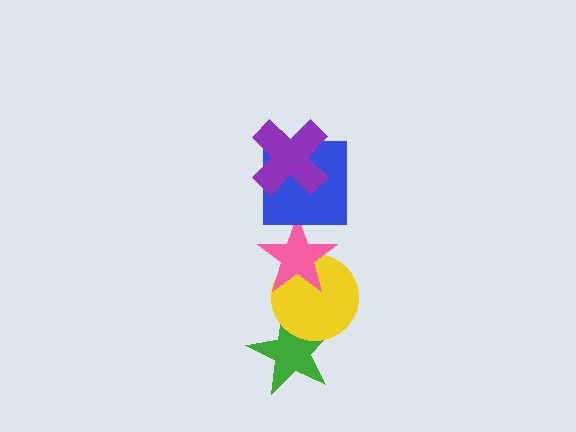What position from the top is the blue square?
The blue square is 2nd from the top.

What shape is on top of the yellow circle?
The pink star is on top of the yellow circle.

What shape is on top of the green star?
The yellow circle is on top of the green star.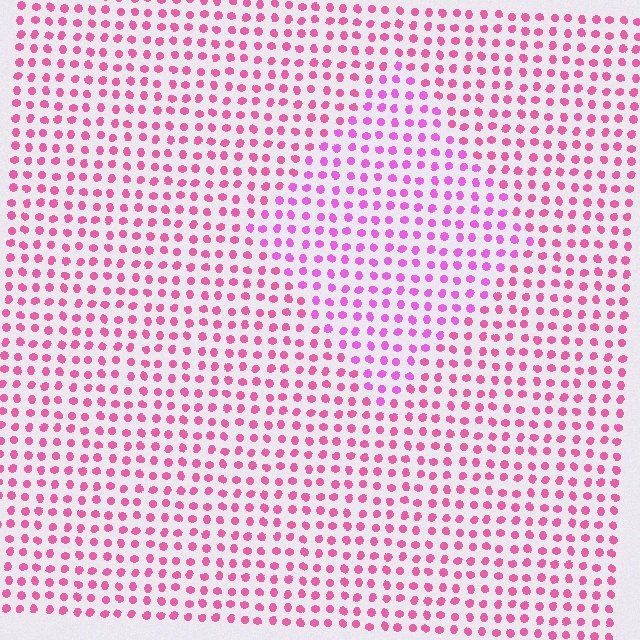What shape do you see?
I see a diamond.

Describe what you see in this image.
The image is filled with small pink elements in a uniform arrangement. A diamond-shaped region is visible where the elements are tinted to a slightly different hue, forming a subtle color boundary.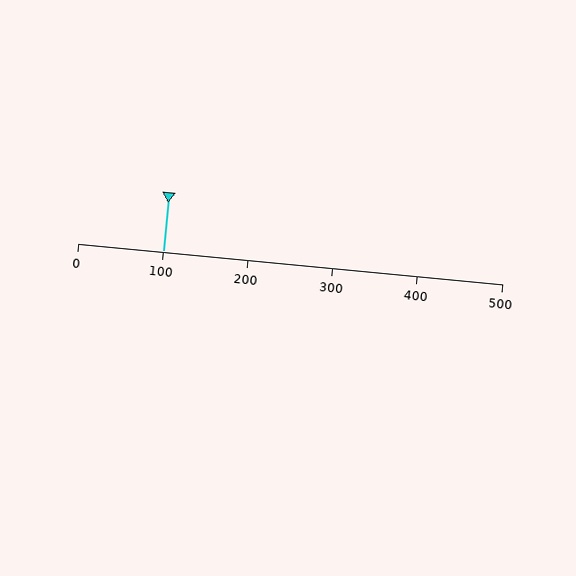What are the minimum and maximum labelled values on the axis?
The axis runs from 0 to 500.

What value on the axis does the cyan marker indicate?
The marker indicates approximately 100.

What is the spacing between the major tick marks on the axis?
The major ticks are spaced 100 apart.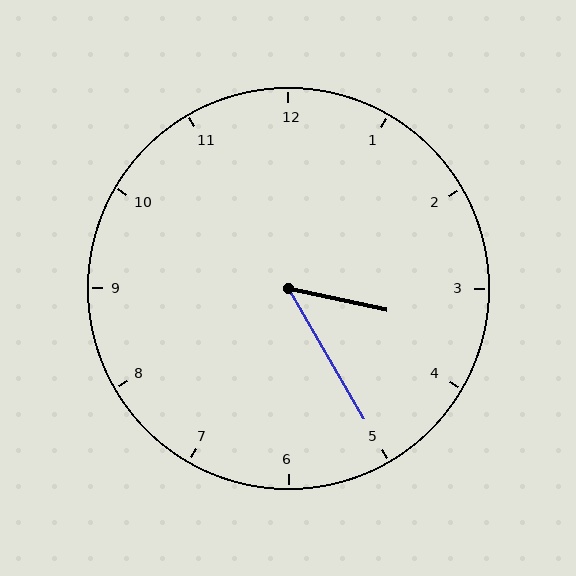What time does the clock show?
3:25.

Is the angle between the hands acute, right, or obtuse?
It is acute.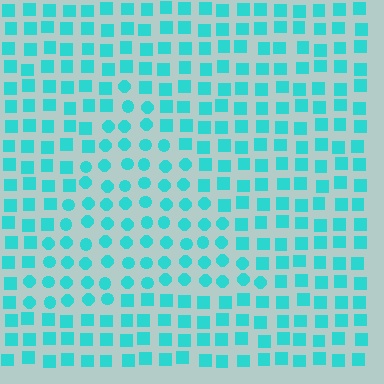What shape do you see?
I see a triangle.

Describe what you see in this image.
The image is filled with small cyan elements arranged in a uniform grid. A triangle-shaped region contains circles, while the surrounding area contains squares. The boundary is defined purely by the change in element shape.